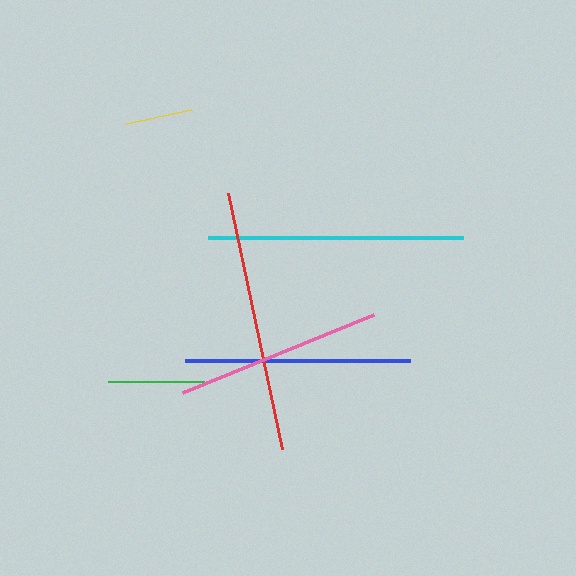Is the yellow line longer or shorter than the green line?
The green line is longer than the yellow line.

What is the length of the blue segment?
The blue segment is approximately 225 pixels long.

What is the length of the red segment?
The red segment is approximately 262 pixels long.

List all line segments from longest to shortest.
From longest to shortest: red, cyan, blue, pink, green, yellow.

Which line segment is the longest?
The red line is the longest at approximately 262 pixels.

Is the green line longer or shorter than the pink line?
The pink line is longer than the green line.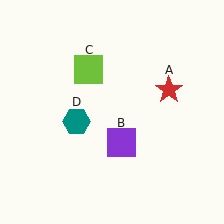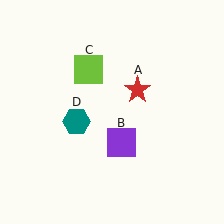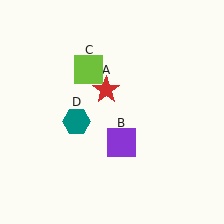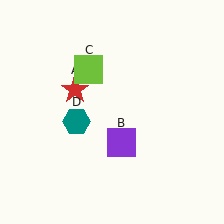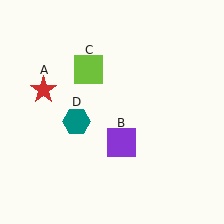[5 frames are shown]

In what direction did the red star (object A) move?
The red star (object A) moved left.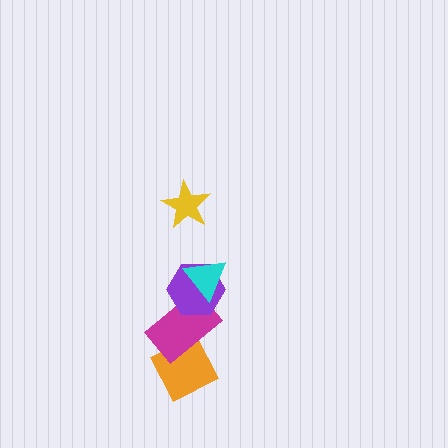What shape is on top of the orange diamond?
The magenta rectangle is on top of the orange diamond.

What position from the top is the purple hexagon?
The purple hexagon is 3rd from the top.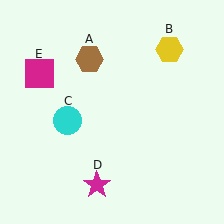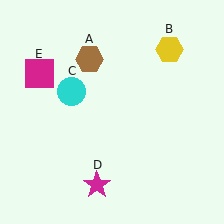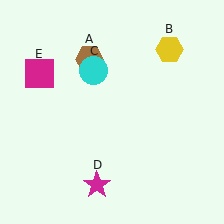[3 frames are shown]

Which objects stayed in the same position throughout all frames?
Brown hexagon (object A) and yellow hexagon (object B) and magenta star (object D) and magenta square (object E) remained stationary.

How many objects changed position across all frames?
1 object changed position: cyan circle (object C).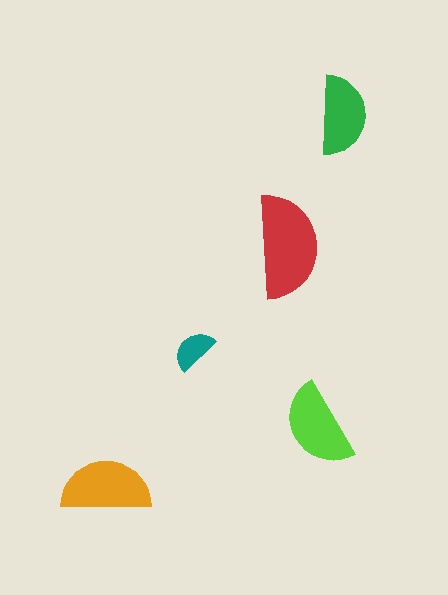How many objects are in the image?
There are 5 objects in the image.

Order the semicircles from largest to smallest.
the red one, the orange one, the lime one, the green one, the teal one.